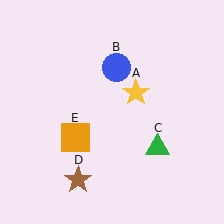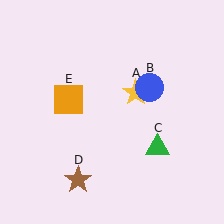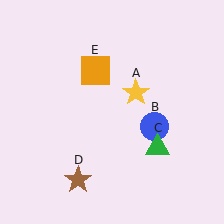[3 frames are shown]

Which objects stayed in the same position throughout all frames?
Yellow star (object A) and green triangle (object C) and brown star (object D) remained stationary.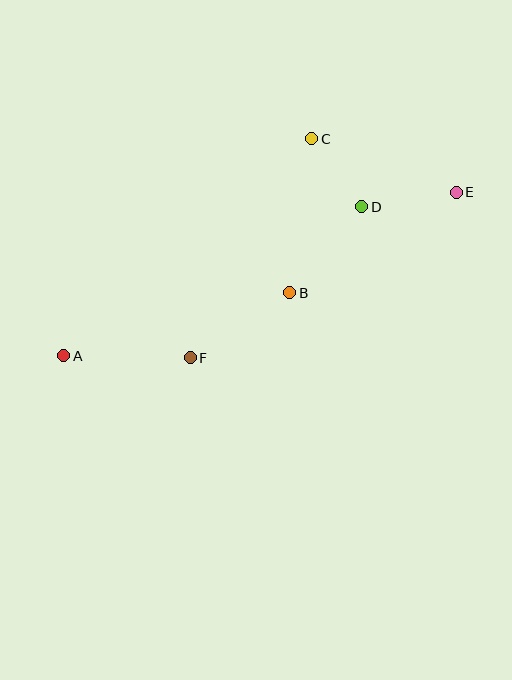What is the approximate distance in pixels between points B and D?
The distance between B and D is approximately 112 pixels.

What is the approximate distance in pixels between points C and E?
The distance between C and E is approximately 154 pixels.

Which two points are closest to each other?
Points C and D are closest to each other.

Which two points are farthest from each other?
Points A and E are farthest from each other.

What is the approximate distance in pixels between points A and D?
The distance between A and D is approximately 333 pixels.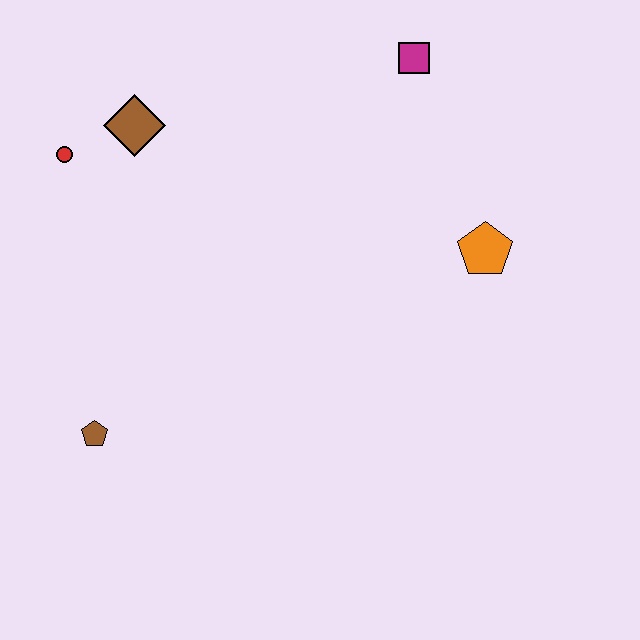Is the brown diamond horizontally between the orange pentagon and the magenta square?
No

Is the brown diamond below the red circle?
No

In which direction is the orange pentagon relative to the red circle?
The orange pentagon is to the right of the red circle.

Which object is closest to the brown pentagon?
The red circle is closest to the brown pentagon.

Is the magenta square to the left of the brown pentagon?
No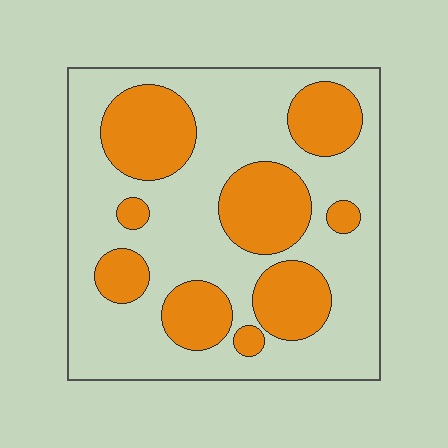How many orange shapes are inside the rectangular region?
9.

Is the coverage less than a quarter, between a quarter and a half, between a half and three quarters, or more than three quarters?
Between a quarter and a half.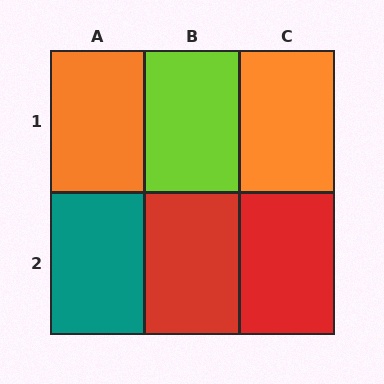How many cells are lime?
1 cell is lime.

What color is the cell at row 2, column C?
Red.